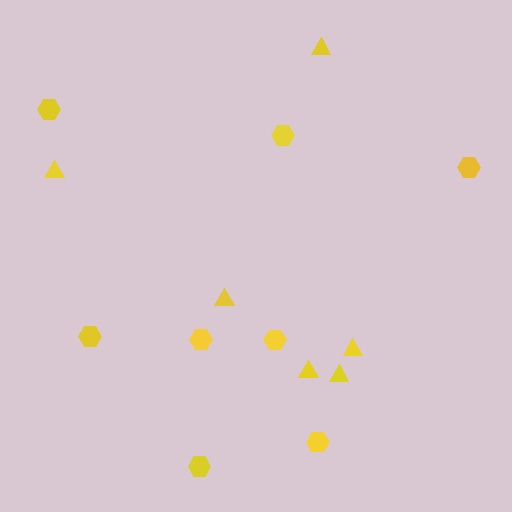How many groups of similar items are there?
There are 2 groups: one group of hexagons (8) and one group of triangles (6).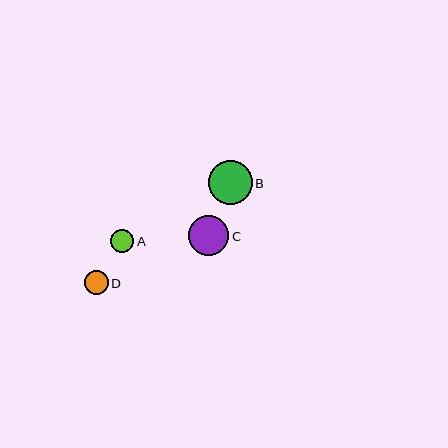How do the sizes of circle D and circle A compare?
Circle D and circle A are approximately the same size.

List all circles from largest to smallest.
From largest to smallest: B, C, D, A.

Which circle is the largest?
Circle B is the largest with a size of approximately 44 pixels.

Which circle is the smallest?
Circle A is the smallest with a size of approximately 23 pixels.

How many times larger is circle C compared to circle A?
Circle C is approximately 1.8 times the size of circle A.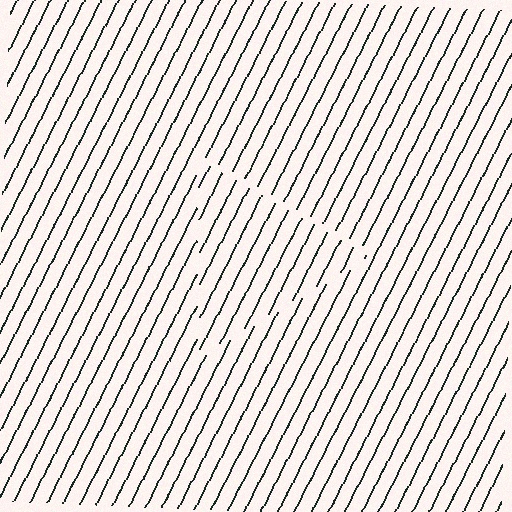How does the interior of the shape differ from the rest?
The interior of the shape contains the same grating, shifted by half a period — the contour is defined by the phase discontinuity where line-ends from the inner and outer gratings abut.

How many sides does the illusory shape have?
3 sides — the line-ends trace a triangle.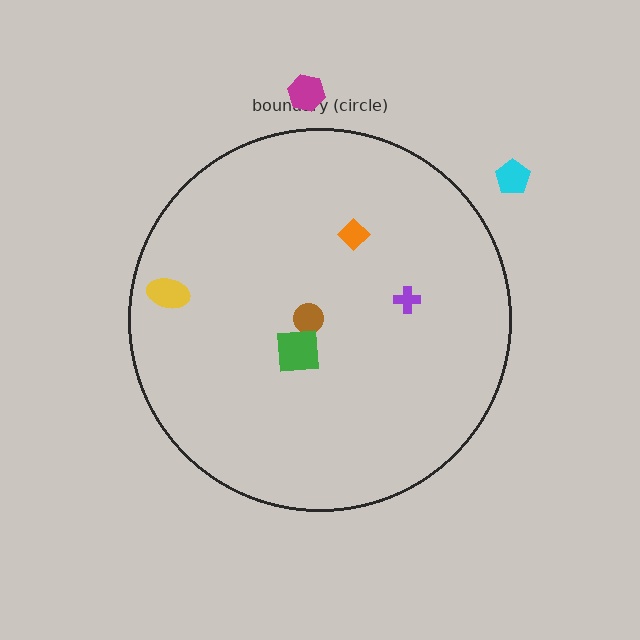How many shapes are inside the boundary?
5 inside, 2 outside.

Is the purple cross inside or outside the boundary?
Inside.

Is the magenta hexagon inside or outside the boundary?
Outside.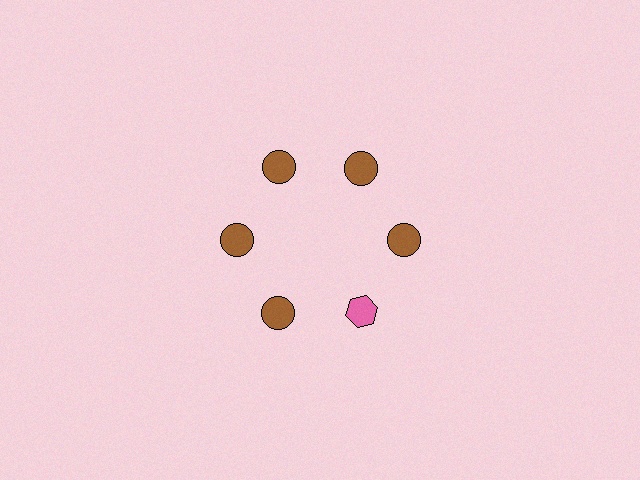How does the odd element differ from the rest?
It differs in both color (pink instead of brown) and shape (hexagon instead of circle).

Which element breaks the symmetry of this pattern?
The pink hexagon at roughly the 5 o'clock position breaks the symmetry. All other shapes are brown circles.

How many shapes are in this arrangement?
There are 6 shapes arranged in a ring pattern.